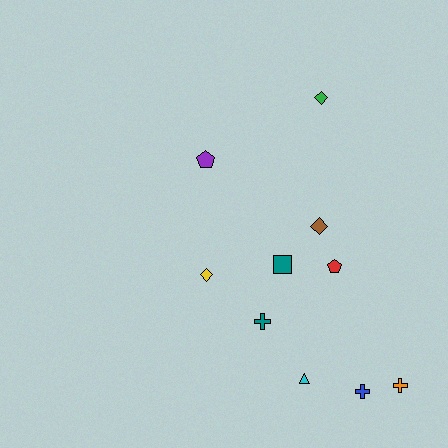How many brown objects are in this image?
There is 1 brown object.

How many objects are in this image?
There are 10 objects.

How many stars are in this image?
There are no stars.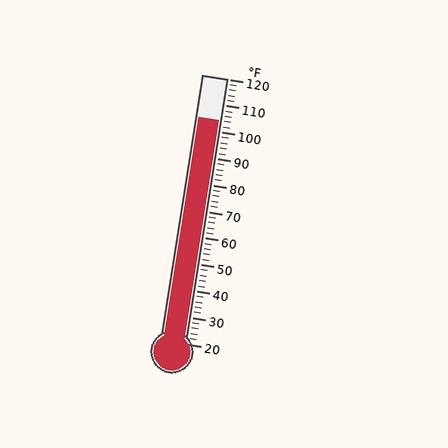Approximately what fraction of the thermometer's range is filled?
The thermometer is filled to approximately 85% of its range.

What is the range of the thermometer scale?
The thermometer scale ranges from 20°F to 120°F.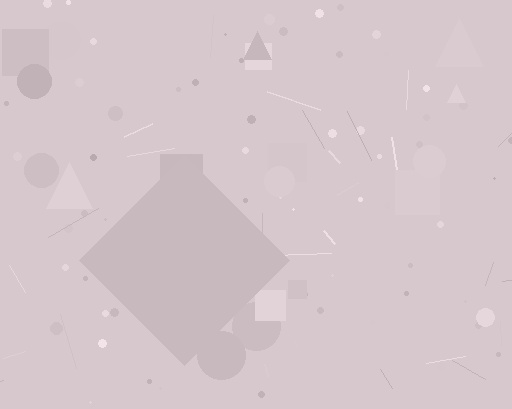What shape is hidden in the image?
A diamond is hidden in the image.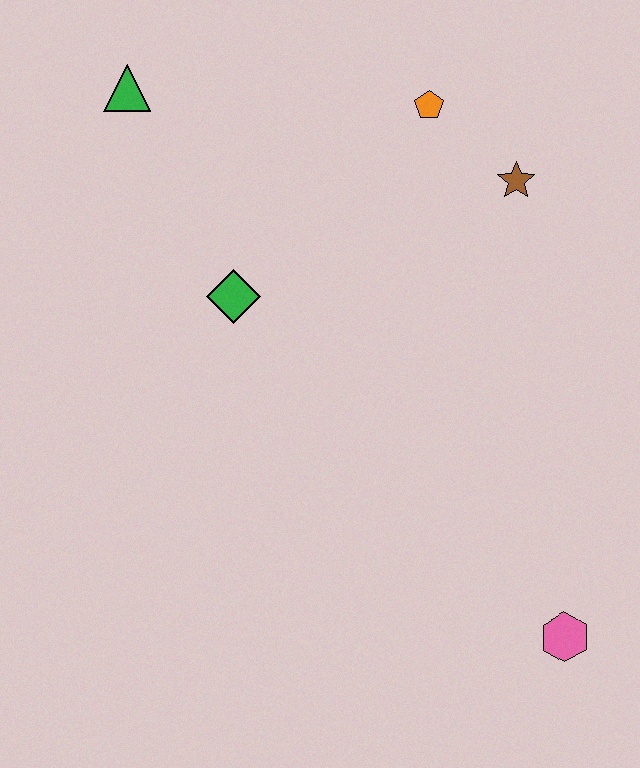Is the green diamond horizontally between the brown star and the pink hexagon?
No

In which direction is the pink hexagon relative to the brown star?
The pink hexagon is below the brown star.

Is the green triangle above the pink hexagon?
Yes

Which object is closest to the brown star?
The orange pentagon is closest to the brown star.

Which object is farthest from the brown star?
The pink hexagon is farthest from the brown star.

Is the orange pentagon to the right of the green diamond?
Yes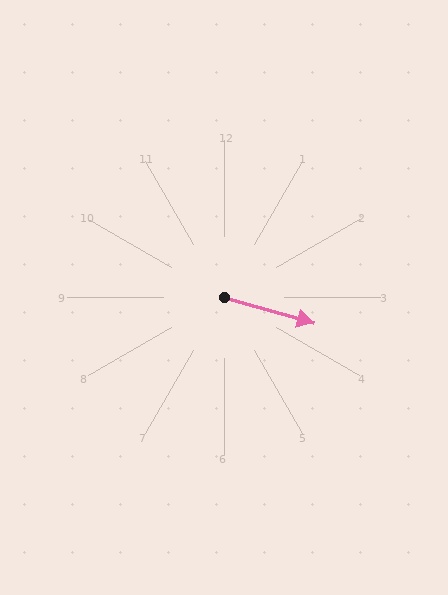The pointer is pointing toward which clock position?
Roughly 4 o'clock.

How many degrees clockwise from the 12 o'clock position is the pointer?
Approximately 106 degrees.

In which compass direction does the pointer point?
East.